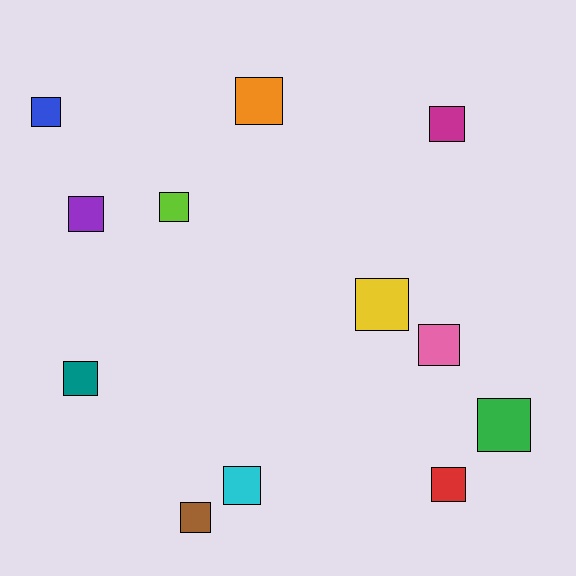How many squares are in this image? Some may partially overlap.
There are 12 squares.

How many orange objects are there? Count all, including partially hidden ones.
There is 1 orange object.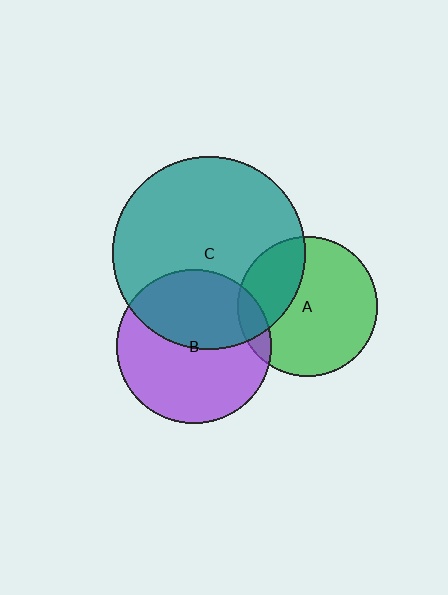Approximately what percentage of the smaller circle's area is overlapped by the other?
Approximately 45%.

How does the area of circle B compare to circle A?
Approximately 1.2 times.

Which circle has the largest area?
Circle C (teal).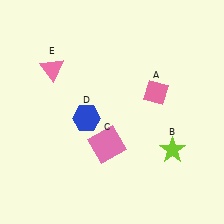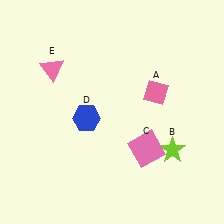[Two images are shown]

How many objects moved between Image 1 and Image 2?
1 object moved between the two images.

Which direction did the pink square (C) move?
The pink square (C) moved right.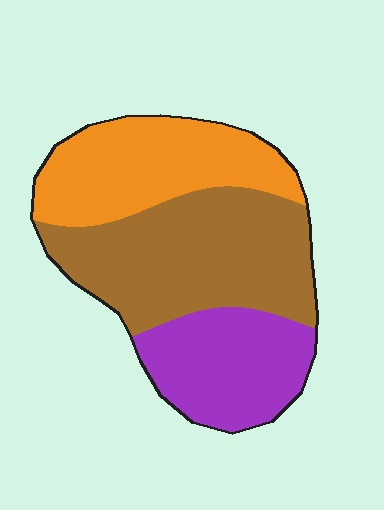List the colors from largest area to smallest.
From largest to smallest: brown, orange, purple.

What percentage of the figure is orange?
Orange takes up between a sixth and a third of the figure.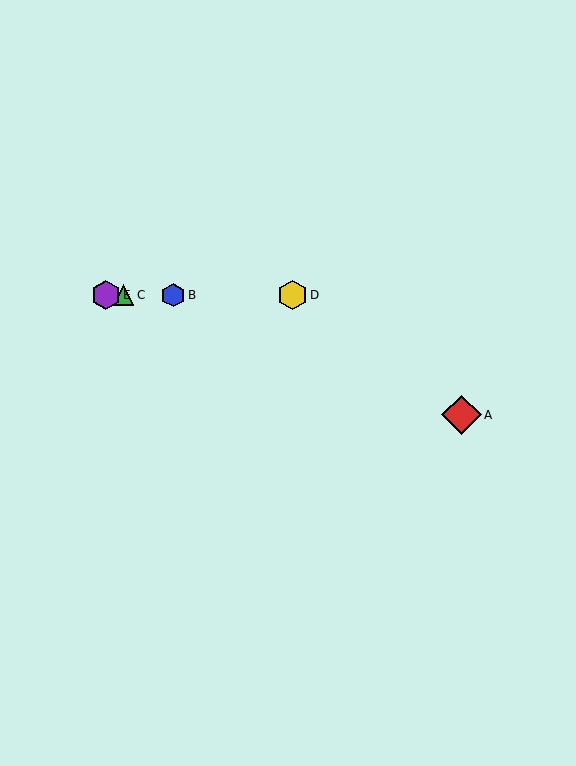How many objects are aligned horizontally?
4 objects (B, C, D, E) are aligned horizontally.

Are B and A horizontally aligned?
No, B is at y≈295 and A is at y≈415.